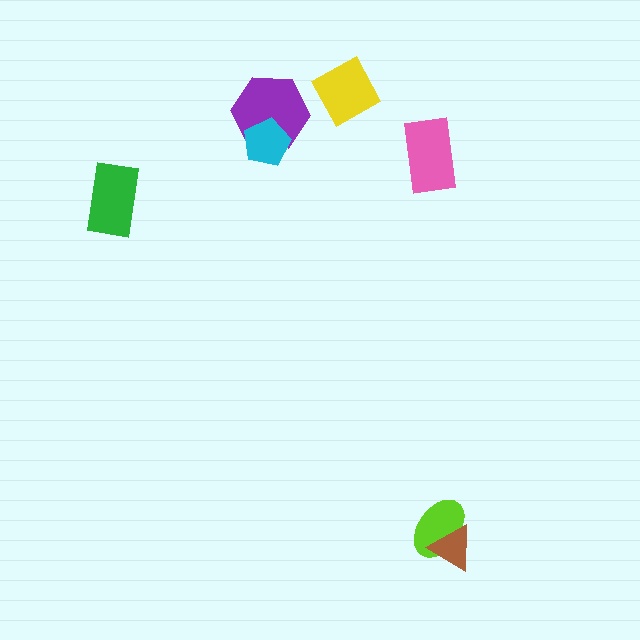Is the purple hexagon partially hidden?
Yes, it is partially covered by another shape.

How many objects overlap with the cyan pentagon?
1 object overlaps with the cyan pentagon.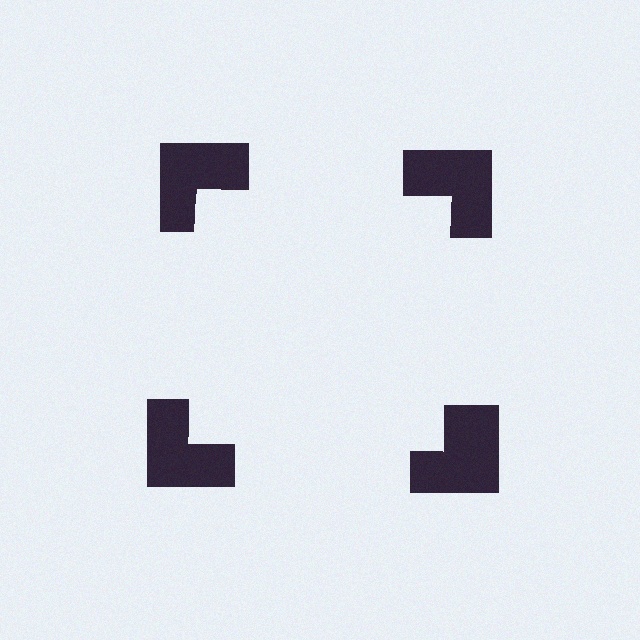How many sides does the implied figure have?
4 sides.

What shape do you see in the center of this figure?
An illusory square — its edges are inferred from the aligned wedge cuts in the notched squares, not physically drawn.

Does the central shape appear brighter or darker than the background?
It typically appears slightly brighter than the background, even though no actual brightness change is drawn.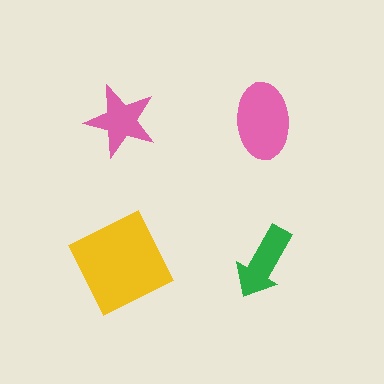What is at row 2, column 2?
A green arrow.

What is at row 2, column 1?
A yellow square.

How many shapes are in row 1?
2 shapes.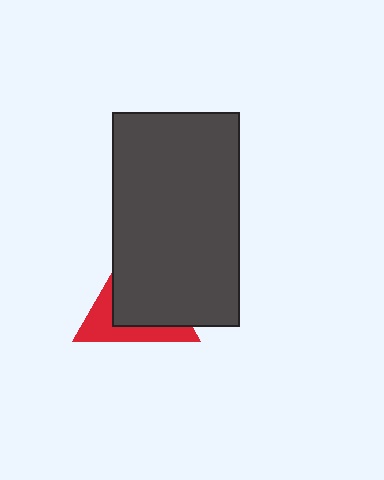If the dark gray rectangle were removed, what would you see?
You would see the complete red triangle.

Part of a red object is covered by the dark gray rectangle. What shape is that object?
It is a triangle.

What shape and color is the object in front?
The object in front is a dark gray rectangle.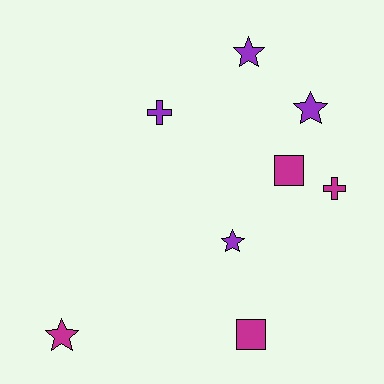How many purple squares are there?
There are no purple squares.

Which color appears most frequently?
Magenta, with 4 objects.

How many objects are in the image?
There are 8 objects.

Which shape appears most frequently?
Star, with 4 objects.